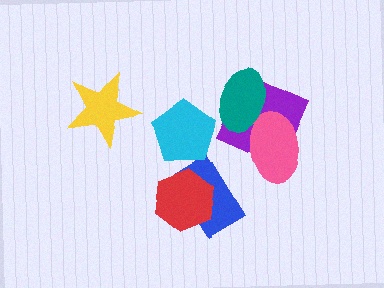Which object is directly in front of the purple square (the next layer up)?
The pink ellipse is directly in front of the purple square.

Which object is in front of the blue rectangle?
The red hexagon is in front of the blue rectangle.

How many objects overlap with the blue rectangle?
1 object overlaps with the blue rectangle.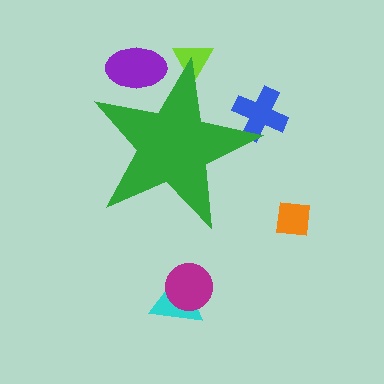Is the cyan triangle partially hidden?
No, the cyan triangle is fully visible.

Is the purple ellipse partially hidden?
Yes, the purple ellipse is partially hidden behind the green star.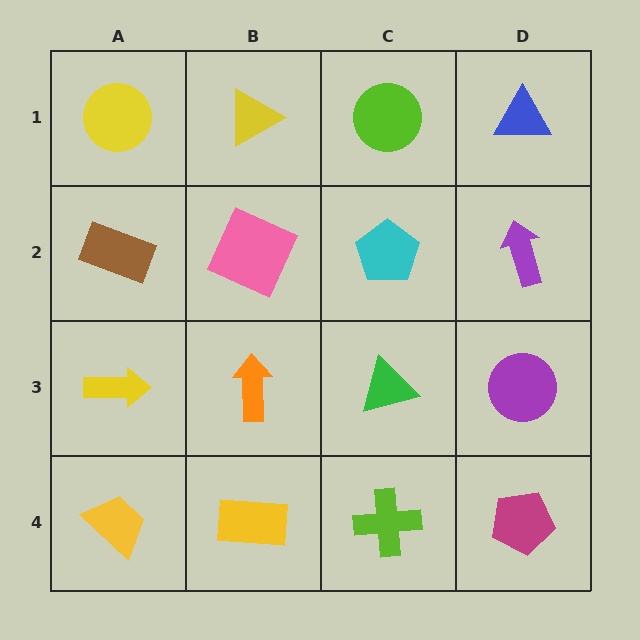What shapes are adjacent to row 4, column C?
A green triangle (row 3, column C), a yellow rectangle (row 4, column B), a magenta pentagon (row 4, column D).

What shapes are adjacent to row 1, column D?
A purple arrow (row 2, column D), a lime circle (row 1, column C).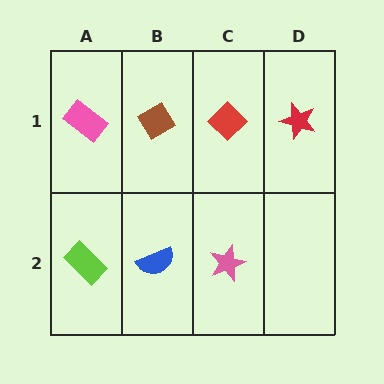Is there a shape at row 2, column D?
No, that cell is empty.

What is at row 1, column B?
A brown diamond.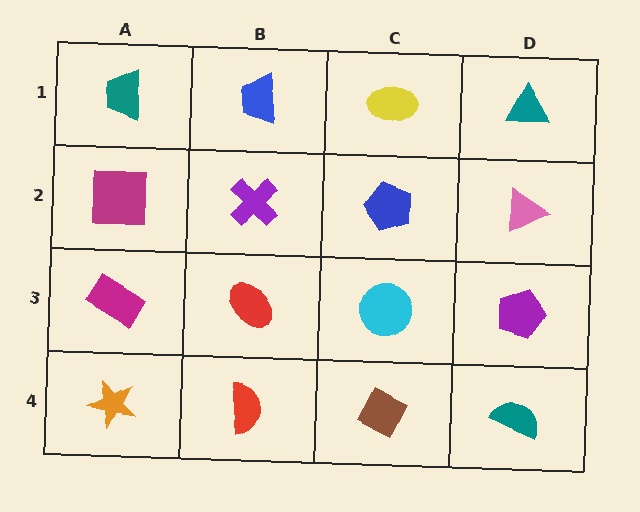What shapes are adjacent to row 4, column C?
A cyan circle (row 3, column C), a red semicircle (row 4, column B), a teal semicircle (row 4, column D).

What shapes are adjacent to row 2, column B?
A blue trapezoid (row 1, column B), a red ellipse (row 3, column B), a magenta square (row 2, column A), a blue pentagon (row 2, column C).